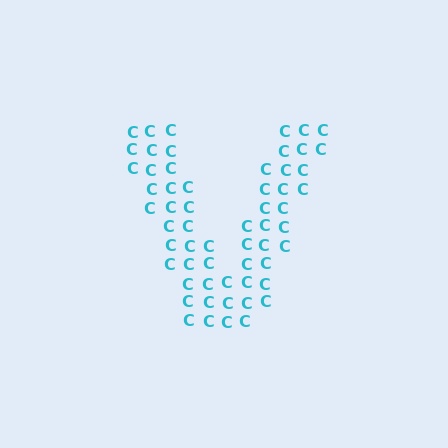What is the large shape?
The large shape is the letter V.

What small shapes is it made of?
It is made of small letter C's.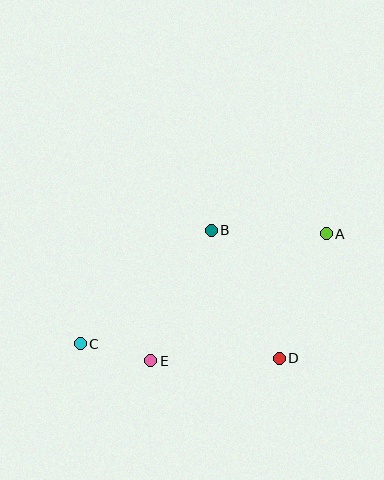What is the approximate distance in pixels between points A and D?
The distance between A and D is approximately 133 pixels.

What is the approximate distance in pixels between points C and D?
The distance between C and D is approximately 200 pixels.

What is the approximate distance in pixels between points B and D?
The distance between B and D is approximately 145 pixels.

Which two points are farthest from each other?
Points A and C are farthest from each other.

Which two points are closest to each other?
Points C and E are closest to each other.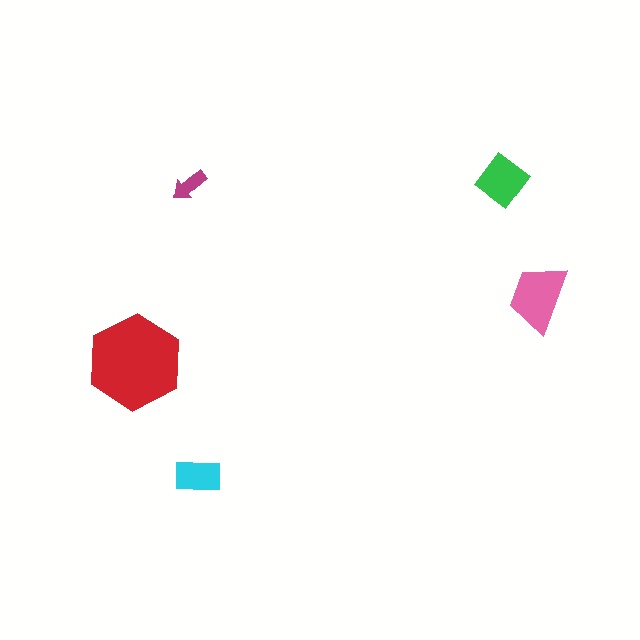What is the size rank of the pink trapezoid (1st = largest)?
2nd.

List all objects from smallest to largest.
The magenta arrow, the cyan rectangle, the green diamond, the pink trapezoid, the red hexagon.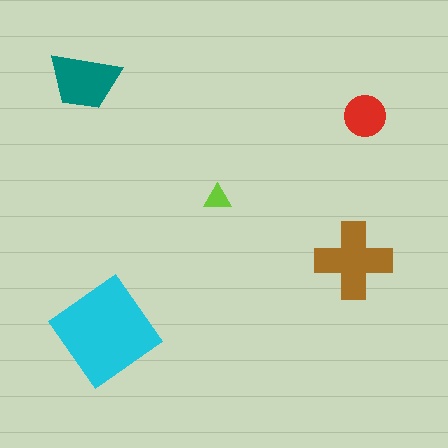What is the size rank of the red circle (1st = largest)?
4th.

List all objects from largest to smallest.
The cyan diamond, the brown cross, the teal trapezoid, the red circle, the lime triangle.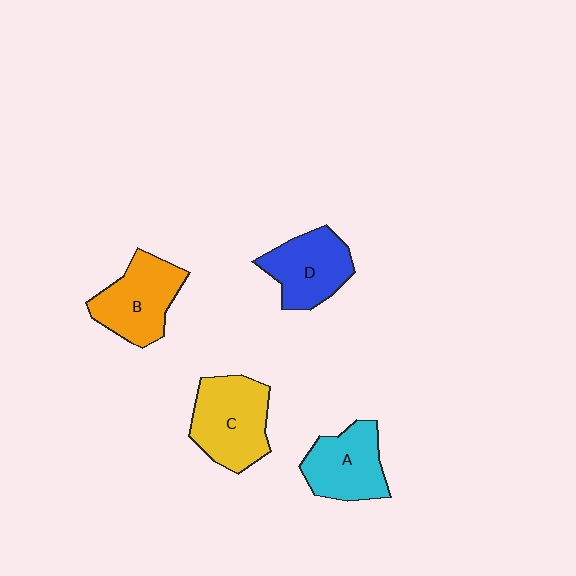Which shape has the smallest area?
Shape A (cyan).